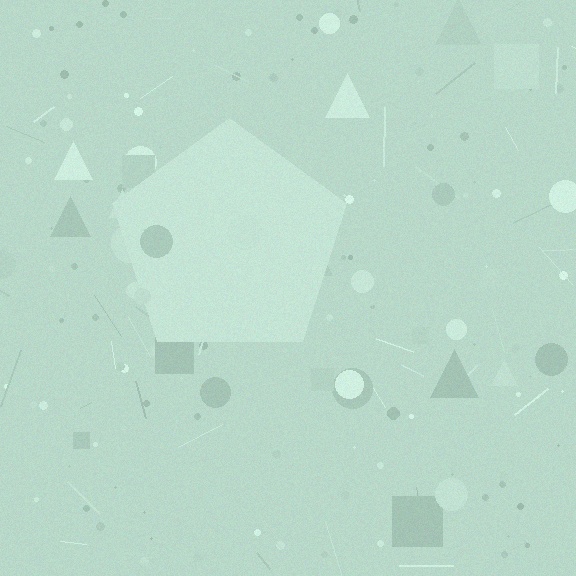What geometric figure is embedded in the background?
A pentagon is embedded in the background.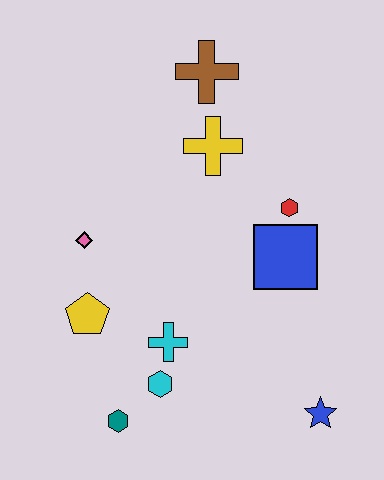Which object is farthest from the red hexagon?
The teal hexagon is farthest from the red hexagon.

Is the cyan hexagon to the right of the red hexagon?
No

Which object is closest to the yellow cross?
The brown cross is closest to the yellow cross.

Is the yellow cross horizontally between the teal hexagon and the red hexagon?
Yes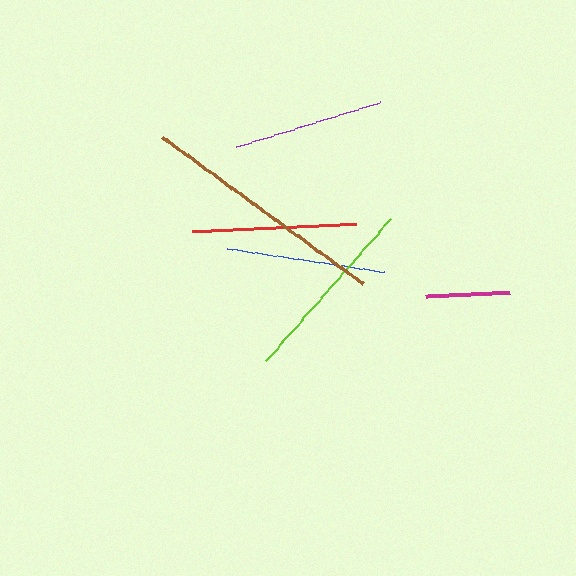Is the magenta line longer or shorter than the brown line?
The brown line is longer than the magenta line.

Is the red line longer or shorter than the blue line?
The red line is longer than the blue line.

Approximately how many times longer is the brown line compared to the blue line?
The brown line is approximately 1.6 times the length of the blue line.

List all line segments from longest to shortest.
From longest to shortest: brown, lime, red, blue, purple, magenta.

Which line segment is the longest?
The brown line is the longest at approximately 249 pixels.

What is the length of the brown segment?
The brown segment is approximately 249 pixels long.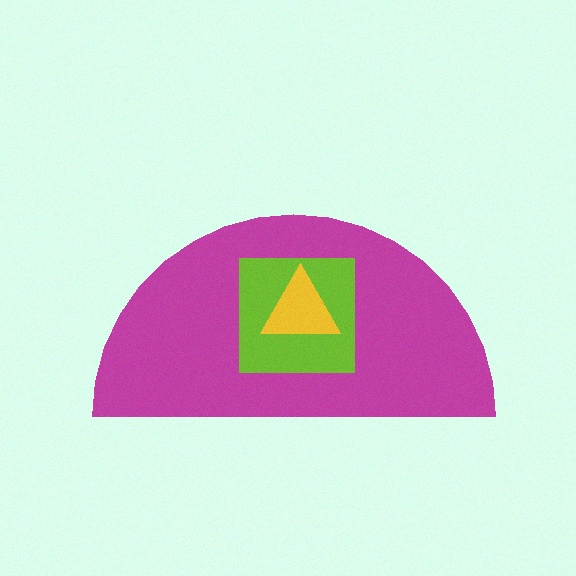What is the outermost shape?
The magenta semicircle.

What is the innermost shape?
The yellow triangle.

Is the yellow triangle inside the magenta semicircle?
Yes.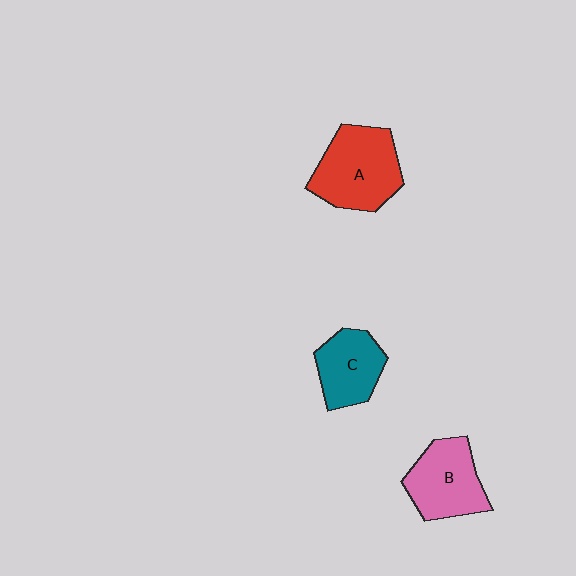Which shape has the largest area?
Shape A (red).